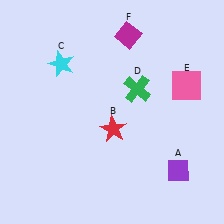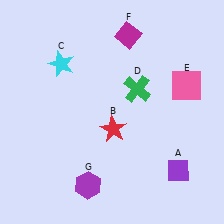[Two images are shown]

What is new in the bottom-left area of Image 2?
A purple hexagon (G) was added in the bottom-left area of Image 2.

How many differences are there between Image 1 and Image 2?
There is 1 difference between the two images.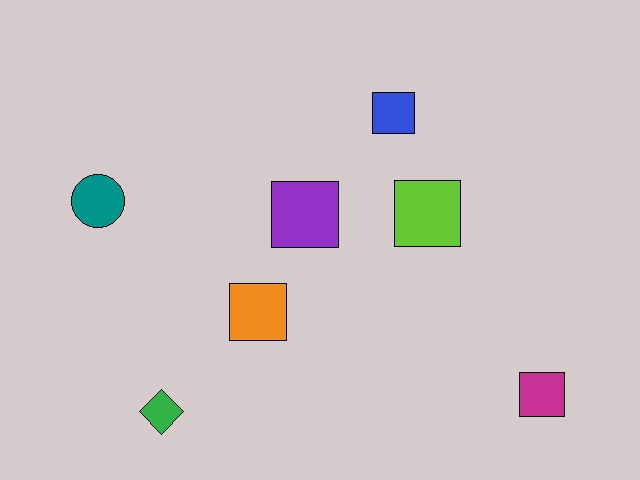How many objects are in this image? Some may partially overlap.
There are 7 objects.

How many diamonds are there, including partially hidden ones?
There is 1 diamond.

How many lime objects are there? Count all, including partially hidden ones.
There is 1 lime object.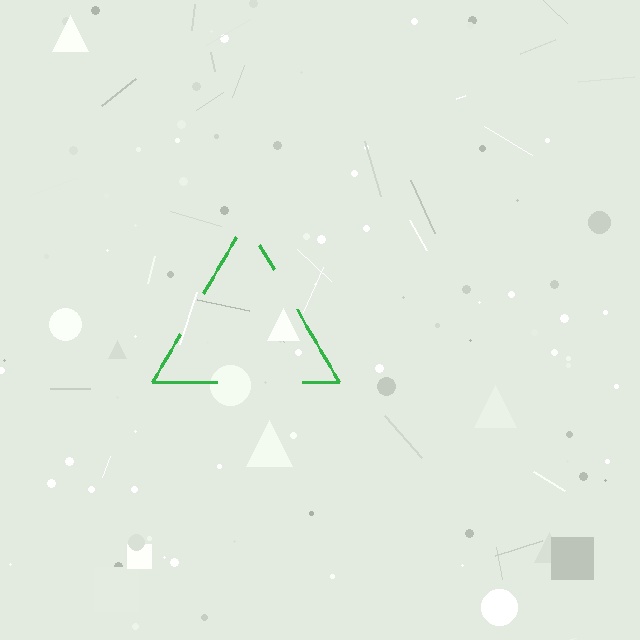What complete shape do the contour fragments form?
The contour fragments form a triangle.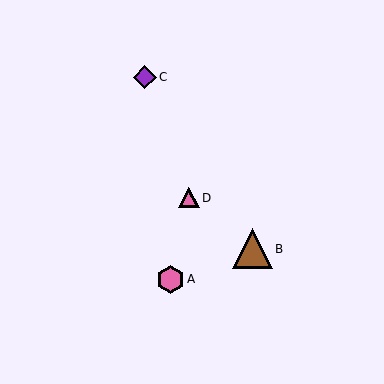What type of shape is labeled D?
Shape D is a pink triangle.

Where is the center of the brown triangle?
The center of the brown triangle is at (252, 249).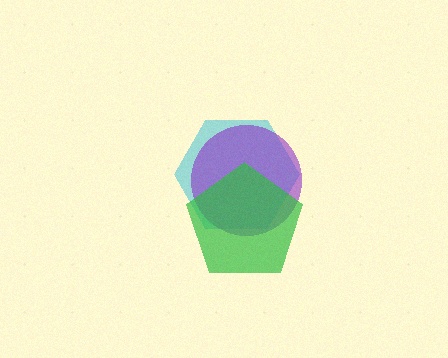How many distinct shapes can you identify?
There are 3 distinct shapes: a cyan hexagon, a purple circle, a green pentagon.